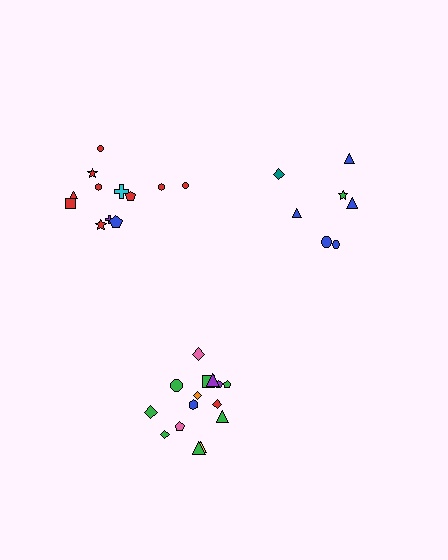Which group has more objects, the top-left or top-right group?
The top-left group.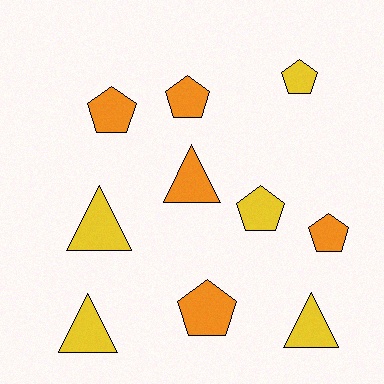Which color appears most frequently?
Orange, with 5 objects.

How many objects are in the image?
There are 10 objects.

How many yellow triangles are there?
There are 3 yellow triangles.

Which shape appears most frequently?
Pentagon, with 6 objects.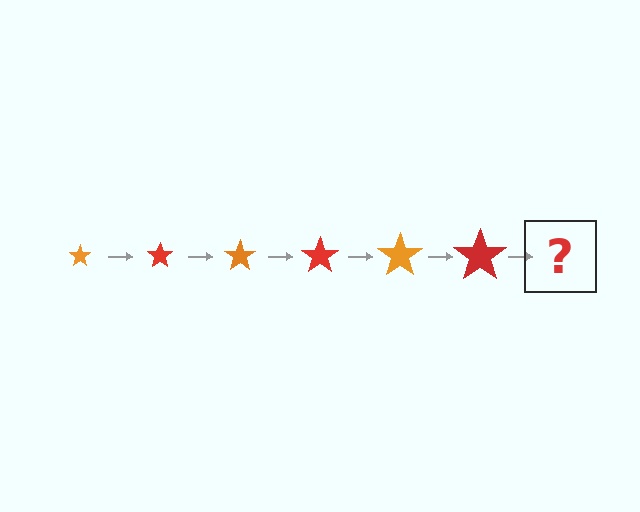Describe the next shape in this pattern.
It should be an orange star, larger than the previous one.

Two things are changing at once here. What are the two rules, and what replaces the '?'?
The two rules are that the star grows larger each step and the color cycles through orange and red. The '?' should be an orange star, larger than the previous one.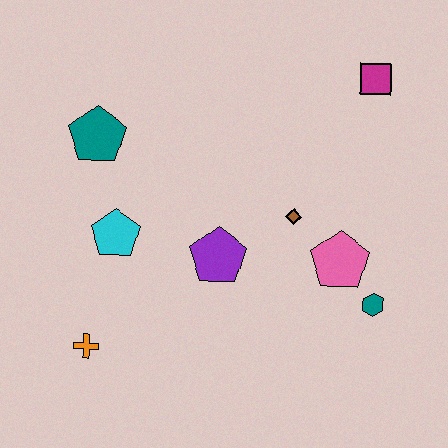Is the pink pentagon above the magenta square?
No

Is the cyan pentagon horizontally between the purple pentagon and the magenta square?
No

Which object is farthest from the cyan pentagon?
The magenta square is farthest from the cyan pentagon.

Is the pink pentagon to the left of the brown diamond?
No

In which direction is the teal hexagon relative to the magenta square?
The teal hexagon is below the magenta square.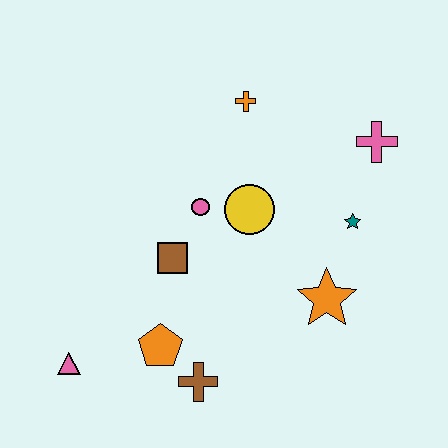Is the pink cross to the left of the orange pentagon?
No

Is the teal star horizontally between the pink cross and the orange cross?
Yes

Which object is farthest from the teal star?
The pink triangle is farthest from the teal star.